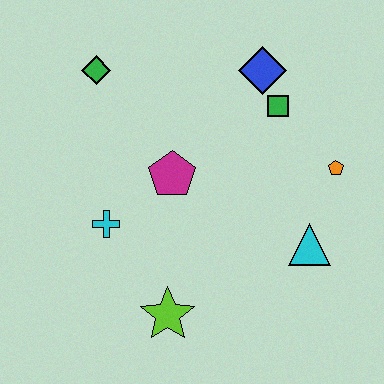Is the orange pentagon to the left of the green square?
No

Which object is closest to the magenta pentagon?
The cyan cross is closest to the magenta pentagon.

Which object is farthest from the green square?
The lime star is farthest from the green square.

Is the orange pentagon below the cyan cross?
No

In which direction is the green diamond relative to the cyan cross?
The green diamond is above the cyan cross.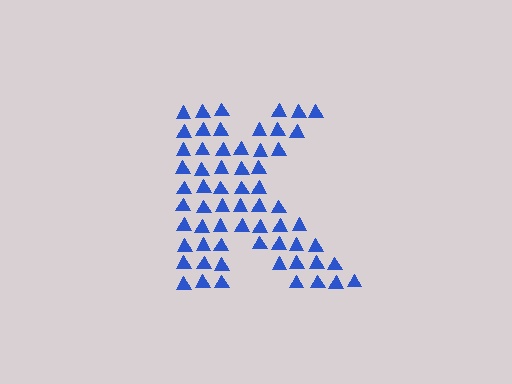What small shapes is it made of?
It is made of small triangles.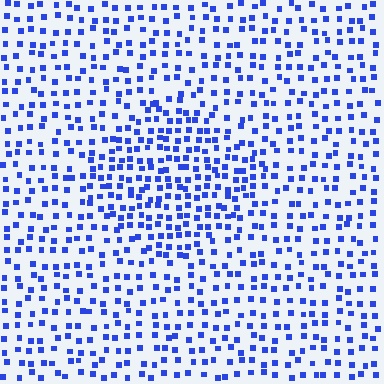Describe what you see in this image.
The image contains small blue elements arranged at two different densities. A diamond-shaped region is visible where the elements are more densely packed than the surrounding area.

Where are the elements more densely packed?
The elements are more densely packed inside the diamond boundary.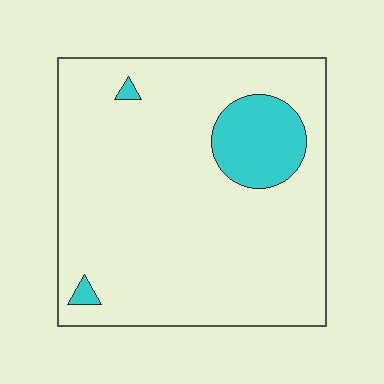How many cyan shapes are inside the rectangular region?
3.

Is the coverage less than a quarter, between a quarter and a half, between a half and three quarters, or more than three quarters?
Less than a quarter.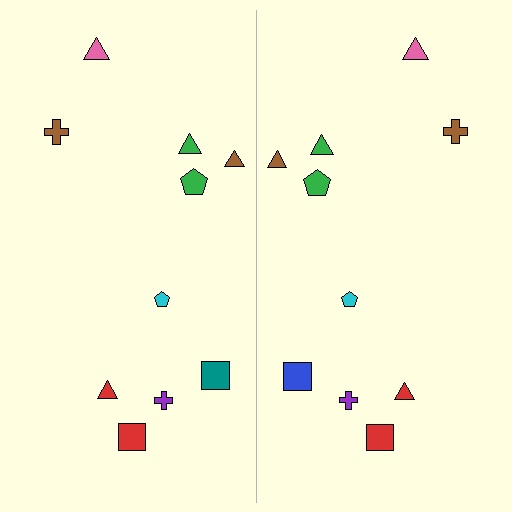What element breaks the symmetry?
The blue square on the right side breaks the symmetry — its mirror counterpart is teal.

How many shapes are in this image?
There are 20 shapes in this image.